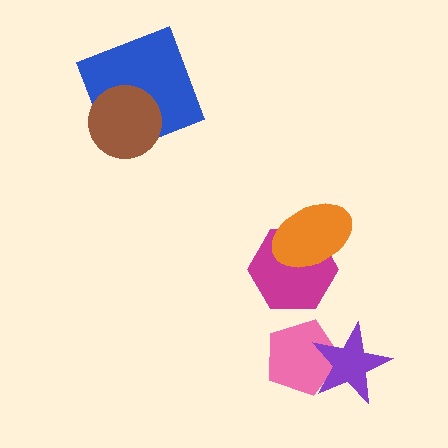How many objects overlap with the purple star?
1 object overlaps with the purple star.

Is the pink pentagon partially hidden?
Yes, it is partially covered by another shape.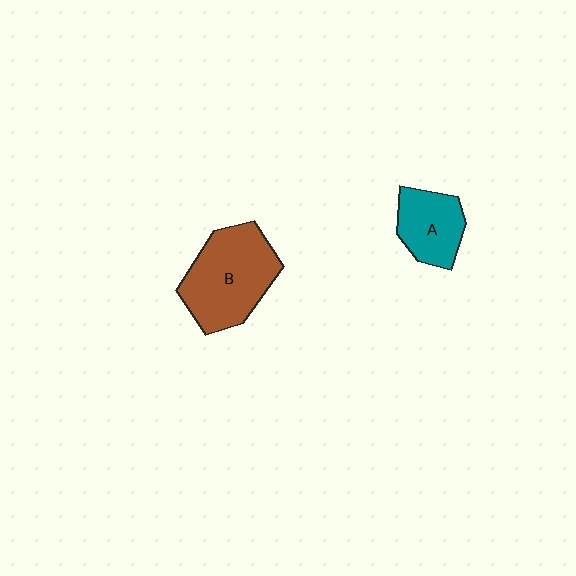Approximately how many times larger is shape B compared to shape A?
Approximately 1.7 times.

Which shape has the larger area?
Shape B (brown).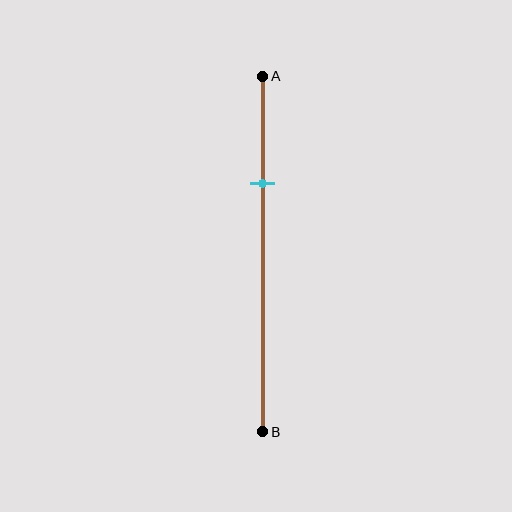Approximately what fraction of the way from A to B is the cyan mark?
The cyan mark is approximately 30% of the way from A to B.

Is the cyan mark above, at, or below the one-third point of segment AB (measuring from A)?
The cyan mark is above the one-third point of segment AB.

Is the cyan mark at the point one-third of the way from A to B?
No, the mark is at about 30% from A, not at the 33% one-third point.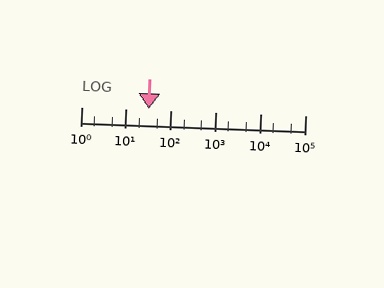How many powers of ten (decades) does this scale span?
The scale spans 5 decades, from 1 to 100000.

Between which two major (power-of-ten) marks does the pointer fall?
The pointer is between 10 and 100.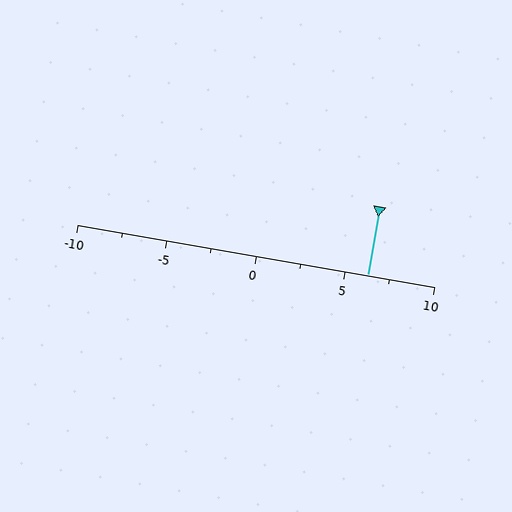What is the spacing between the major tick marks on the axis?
The major ticks are spaced 5 apart.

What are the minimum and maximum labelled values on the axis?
The axis runs from -10 to 10.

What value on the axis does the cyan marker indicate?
The marker indicates approximately 6.2.